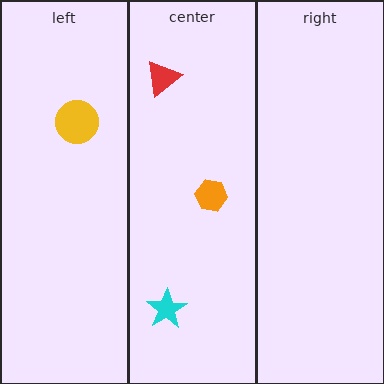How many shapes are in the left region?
1.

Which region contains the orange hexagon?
The center region.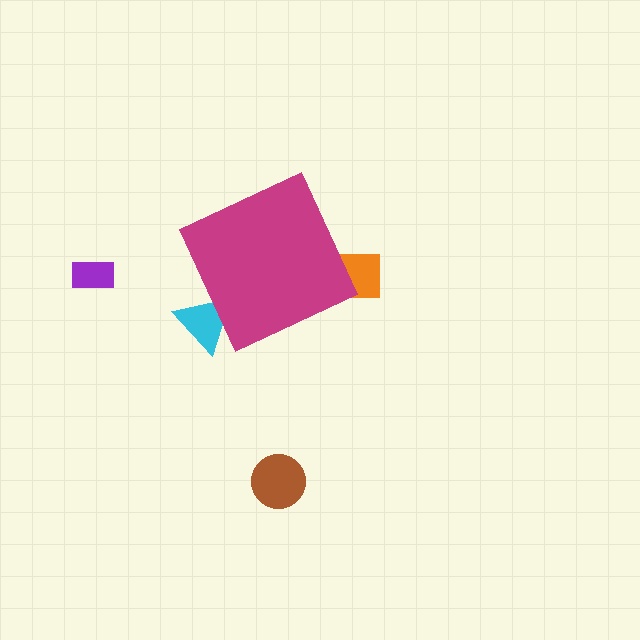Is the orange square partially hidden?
Yes, the orange square is partially hidden behind the magenta diamond.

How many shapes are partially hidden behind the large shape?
2 shapes are partially hidden.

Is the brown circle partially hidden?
No, the brown circle is fully visible.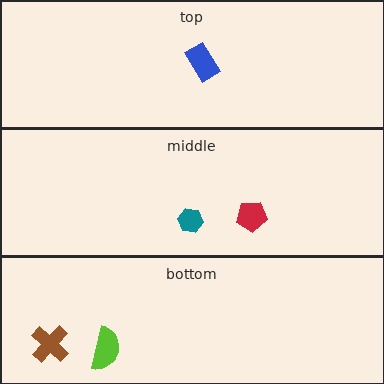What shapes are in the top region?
The blue rectangle.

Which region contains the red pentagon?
The middle region.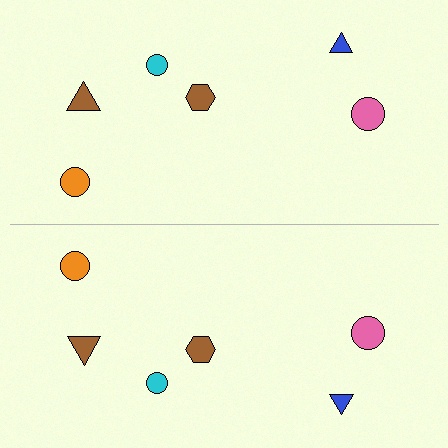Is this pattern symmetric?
Yes, this pattern has bilateral (reflection) symmetry.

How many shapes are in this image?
There are 12 shapes in this image.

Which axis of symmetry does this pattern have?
The pattern has a horizontal axis of symmetry running through the center of the image.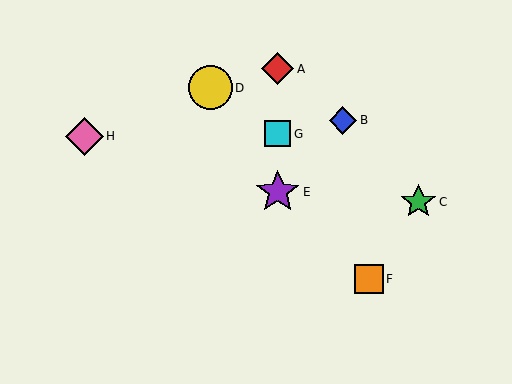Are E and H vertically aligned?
No, E is at x≈278 and H is at x≈84.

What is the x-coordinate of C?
Object C is at x≈418.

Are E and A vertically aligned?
Yes, both are at x≈278.